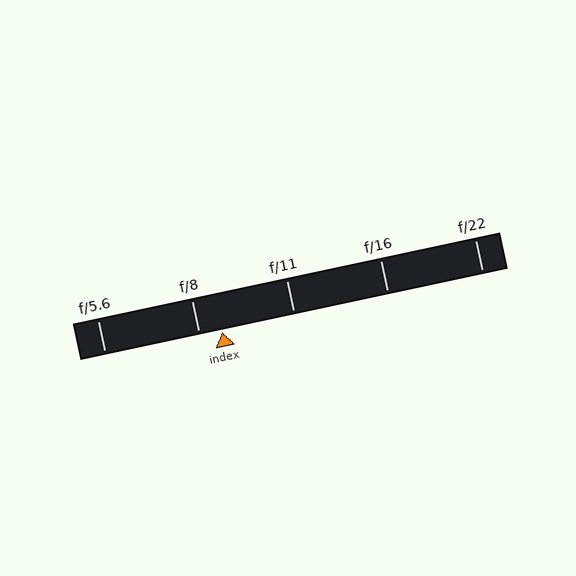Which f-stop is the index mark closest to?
The index mark is closest to f/8.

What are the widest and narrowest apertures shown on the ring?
The widest aperture shown is f/5.6 and the narrowest is f/22.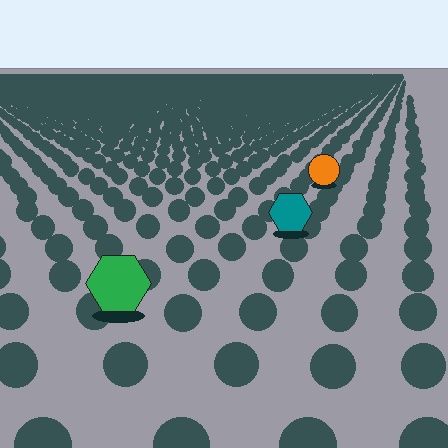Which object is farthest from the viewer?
The orange circle is farthest from the viewer. It appears smaller and the ground texture around it is denser.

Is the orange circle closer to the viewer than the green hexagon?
No. The green hexagon is closer — you can tell from the texture gradient: the ground texture is coarser near it.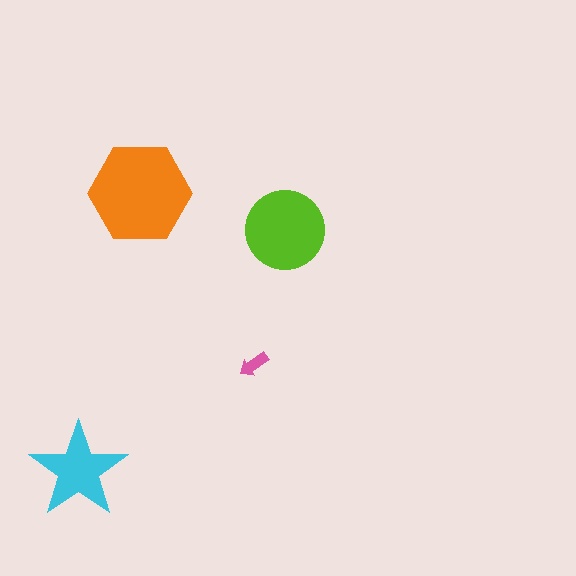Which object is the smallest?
The pink arrow.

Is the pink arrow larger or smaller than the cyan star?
Smaller.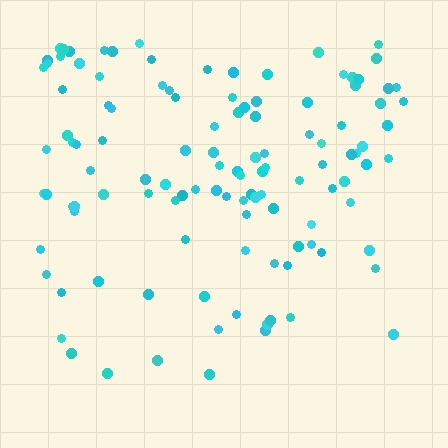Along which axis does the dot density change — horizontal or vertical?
Vertical.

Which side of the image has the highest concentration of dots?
The top.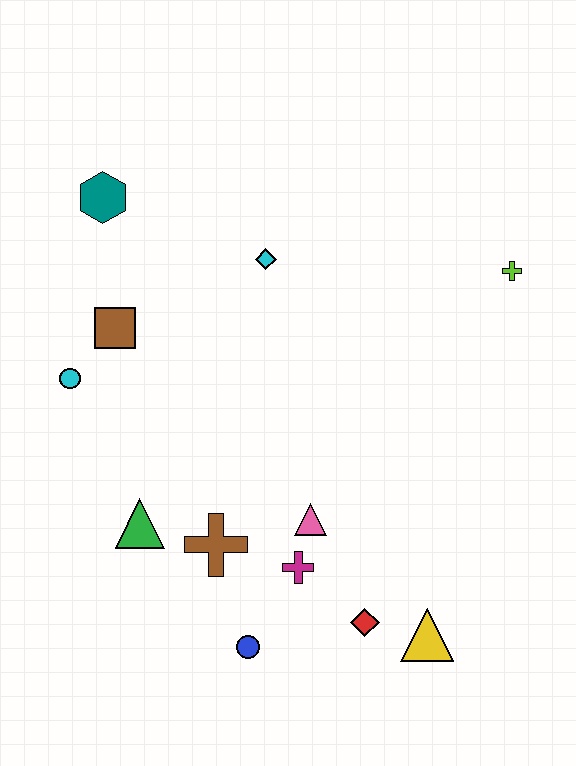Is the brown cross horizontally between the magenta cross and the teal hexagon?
Yes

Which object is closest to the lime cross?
The cyan diamond is closest to the lime cross.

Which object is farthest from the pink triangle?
The teal hexagon is farthest from the pink triangle.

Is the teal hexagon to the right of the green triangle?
No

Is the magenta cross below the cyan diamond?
Yes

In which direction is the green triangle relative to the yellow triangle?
The green triangle is to the left of the yellow triangle.